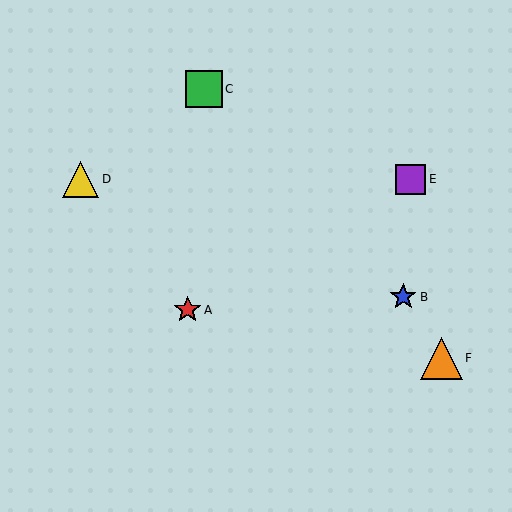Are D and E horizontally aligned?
Yes, both are at y≈179.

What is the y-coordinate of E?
Object E is at y≈179.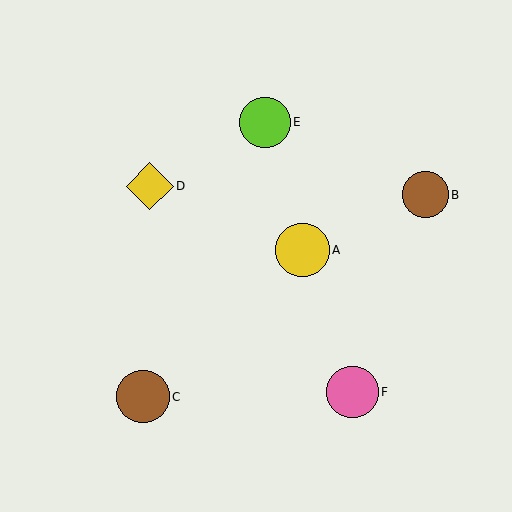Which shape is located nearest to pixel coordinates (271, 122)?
The lime circle (labeled E) at (265, 122) is nearest to that location.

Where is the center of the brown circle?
The center of the brown circle is at (143, 397).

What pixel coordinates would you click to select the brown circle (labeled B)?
Click at (425, 195) to select the brown circle B.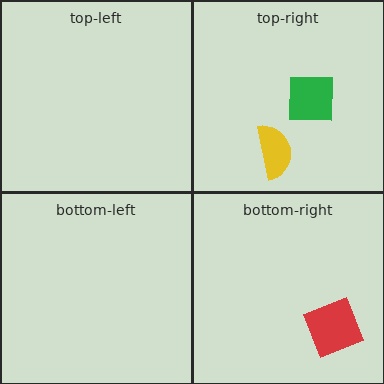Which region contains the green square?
The top-right region.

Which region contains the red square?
The bottom-right region.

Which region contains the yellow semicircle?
The top-right region.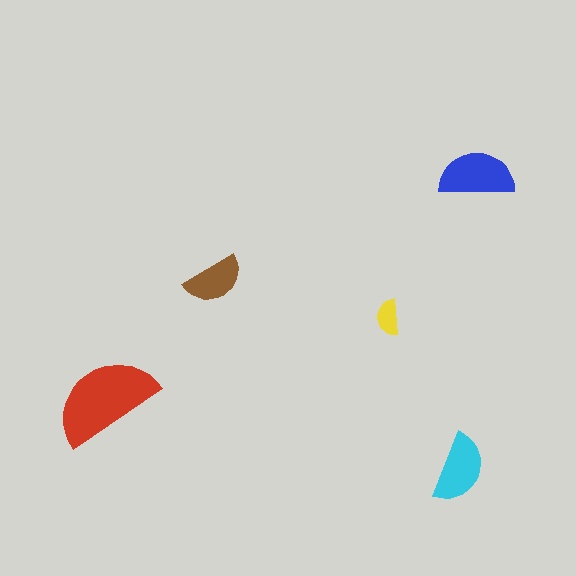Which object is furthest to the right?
The blue semicircle is rightmost.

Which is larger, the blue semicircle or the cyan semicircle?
The blue one.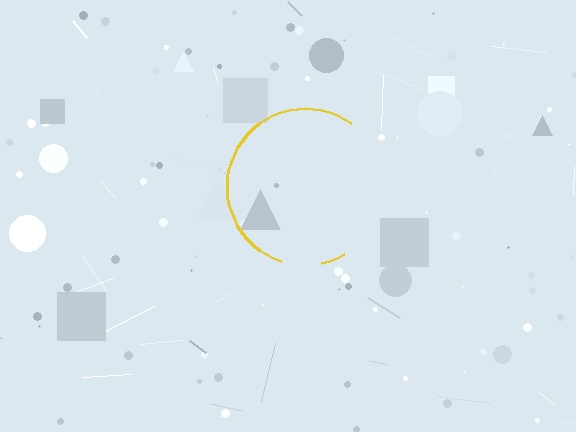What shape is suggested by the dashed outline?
The dashed outline suggests a circle.